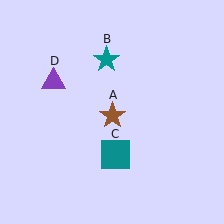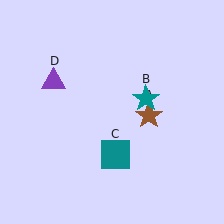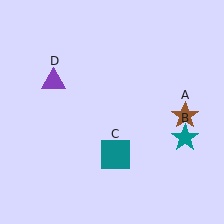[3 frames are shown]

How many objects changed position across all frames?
2 objects changed position: brown star (object A), teal star (object B).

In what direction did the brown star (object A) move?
The brown star (object A) moved right.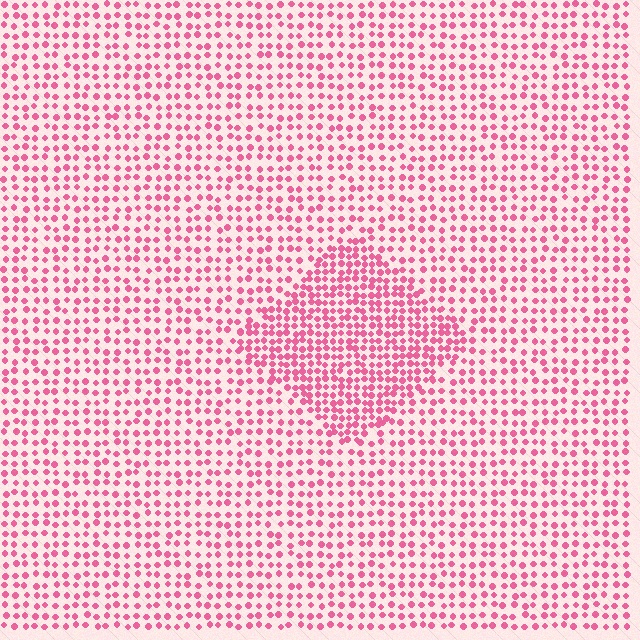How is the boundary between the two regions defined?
The boundary is defined by a change in element density (approximately 1.8x ratio). All elements are the same color, size, and shape.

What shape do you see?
I see a diamond.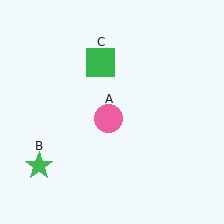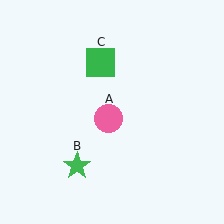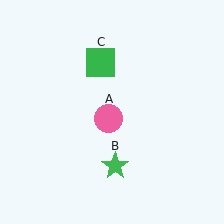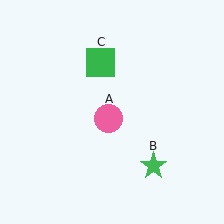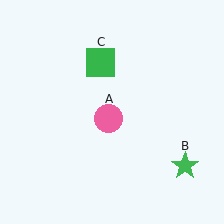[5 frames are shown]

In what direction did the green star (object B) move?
The green star (object B) moved right.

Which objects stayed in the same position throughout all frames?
Pink circle (object A) and green square (object C) remained stationary.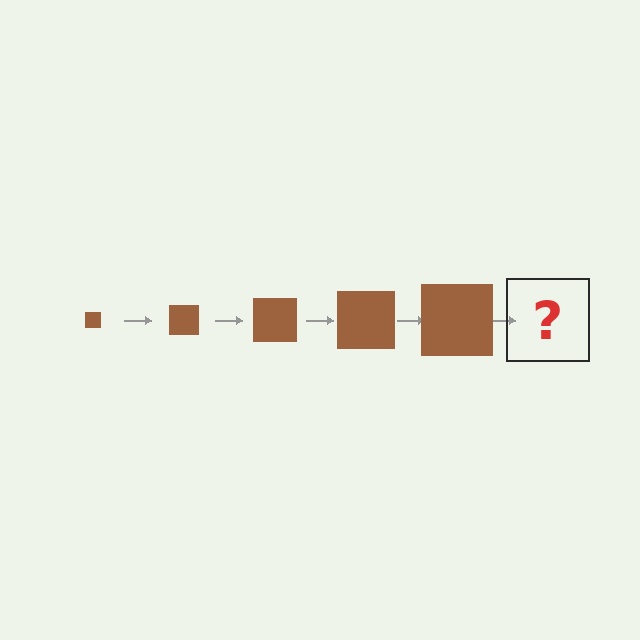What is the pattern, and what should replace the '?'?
The pattern is that the square gets progressively larger each step. The '?' should be a brown square, larger than the previous one.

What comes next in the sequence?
The next element should be a brown square, larger than the previous one.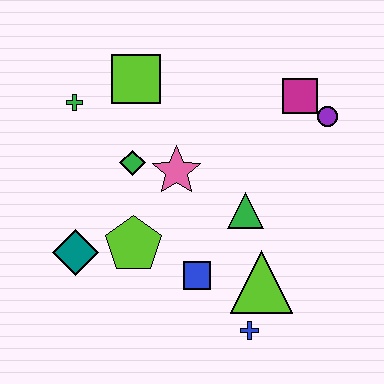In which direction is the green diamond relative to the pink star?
The green diamond is to the left of the pink star.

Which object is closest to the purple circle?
The magenta square is closest to the purple circle.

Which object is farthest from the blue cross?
The green cross is farthest from the blue cross.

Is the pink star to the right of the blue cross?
No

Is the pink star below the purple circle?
Yes